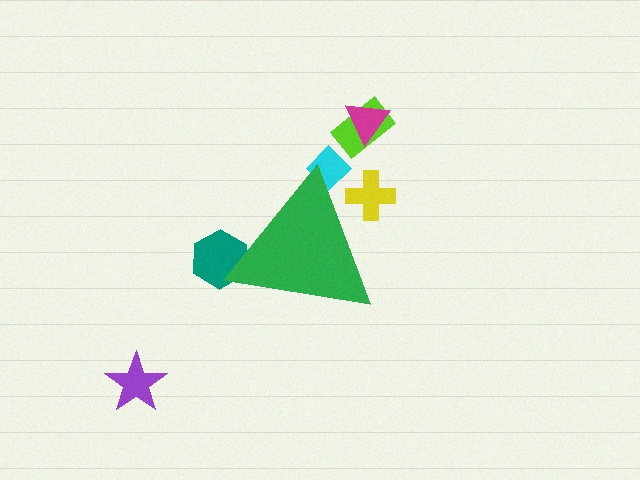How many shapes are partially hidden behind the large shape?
3 shapes are partially hidden.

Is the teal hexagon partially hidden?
Yes, the teal hexagon is partially hidden behind the green triangle.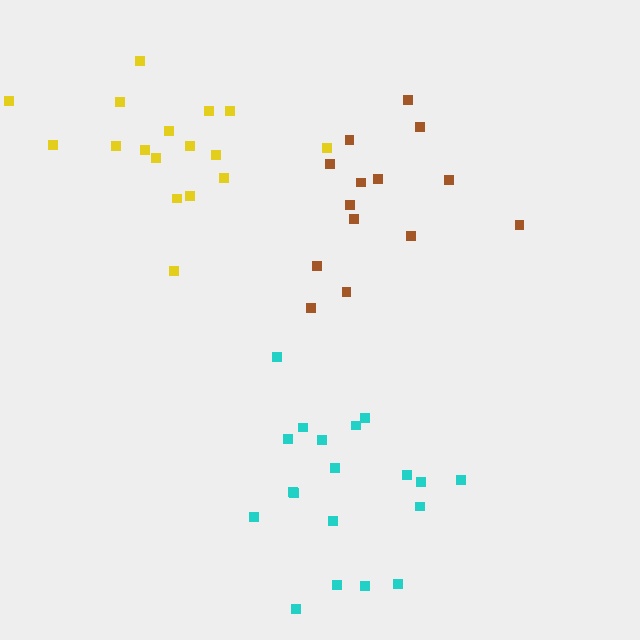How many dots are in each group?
Group 1: 19 dots, Group 2: 17 dots, Group 3: 14 dots (50 total).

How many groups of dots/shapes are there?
There are 3 groups.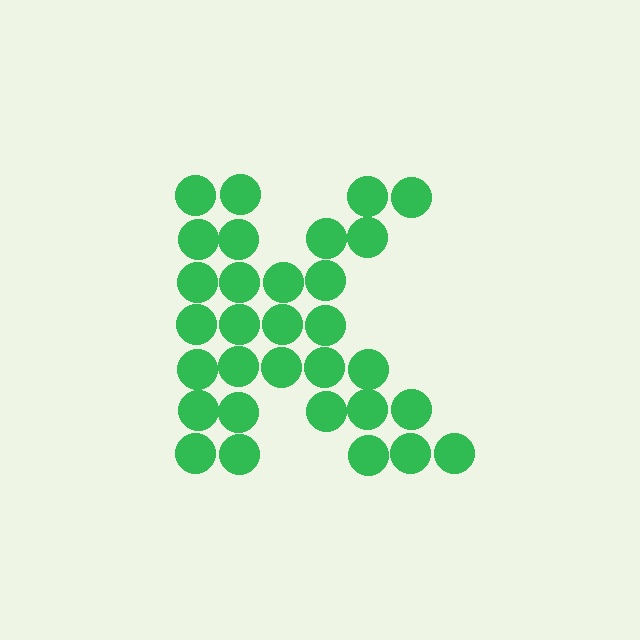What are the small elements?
The small elements are circles.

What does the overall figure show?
The overall figure shows the letter K.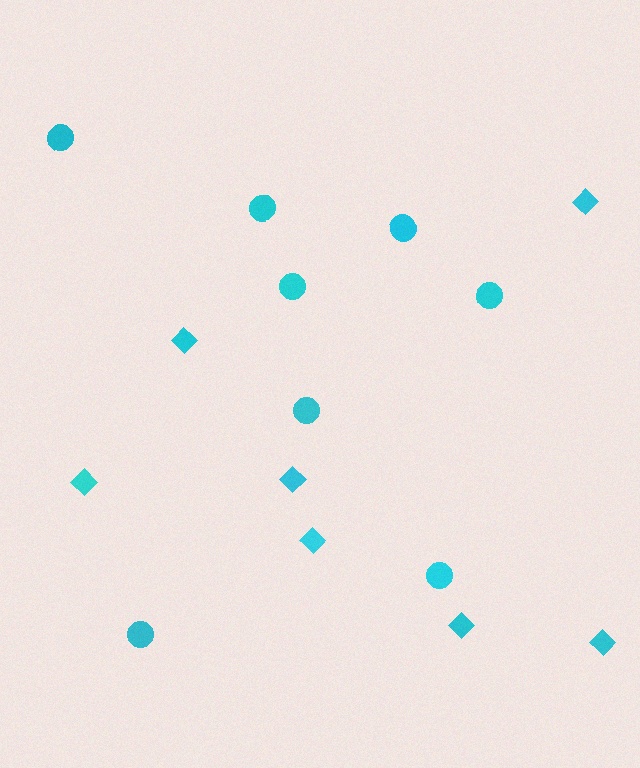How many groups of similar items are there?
There are 2 groups: one group of diamonds (7) and one group of circles (8).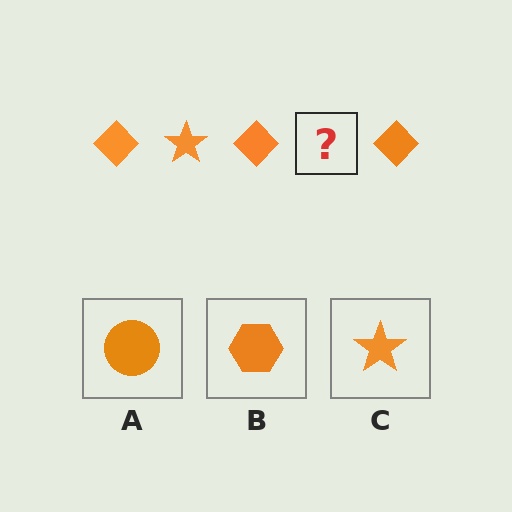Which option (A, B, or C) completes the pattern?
C.